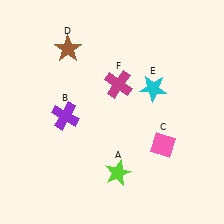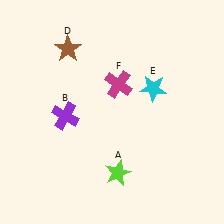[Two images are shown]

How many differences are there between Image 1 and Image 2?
There is 1 difference between the two images.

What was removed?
The pink diamond (C) was removed in Image 2.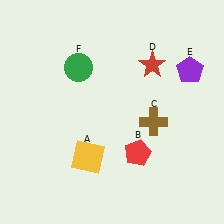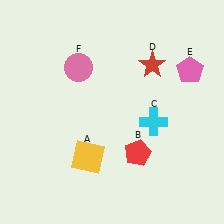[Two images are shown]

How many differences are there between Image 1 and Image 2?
There are 3 differences between the two images.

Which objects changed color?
C changed from brown to cyan. E changed from purple to pink. F changed from green to pink.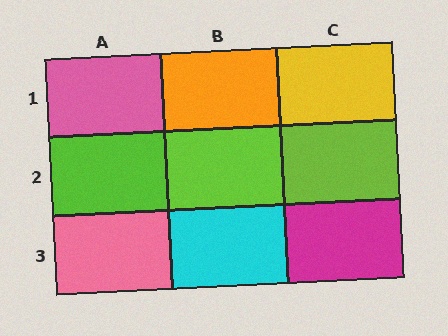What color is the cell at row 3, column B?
Cyan.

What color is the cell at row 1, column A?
Pink.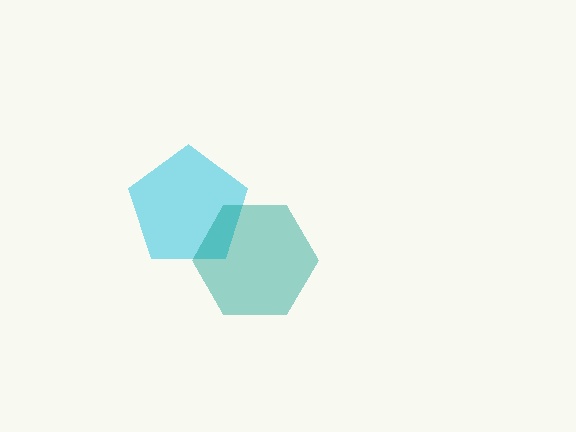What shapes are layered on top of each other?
The layered shapes are: a cyan pentagon, a teal hexagon.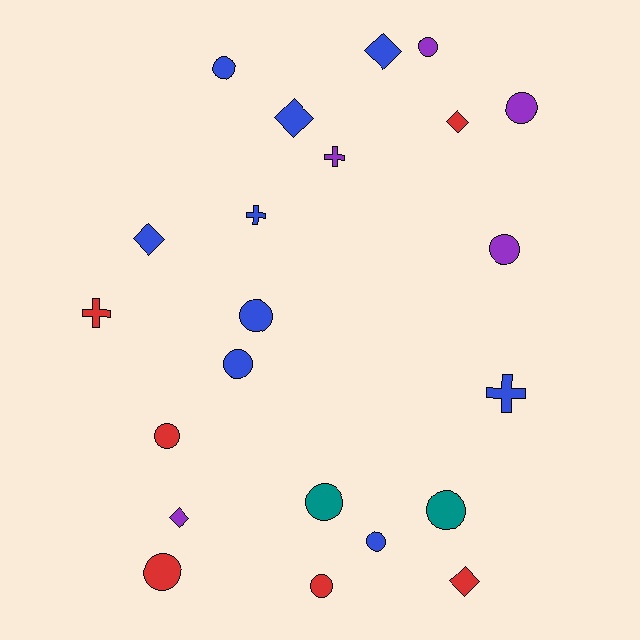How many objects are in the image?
There are 22 objects.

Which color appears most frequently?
Blue, with 9 objects.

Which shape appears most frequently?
Circle, with 12 objects.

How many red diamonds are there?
There are 2 red diamonds.